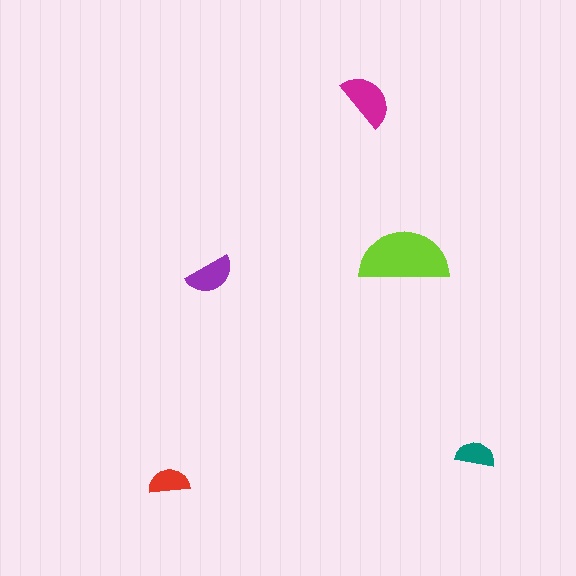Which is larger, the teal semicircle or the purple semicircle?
The purple one.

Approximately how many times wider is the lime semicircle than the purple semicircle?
About 2 times wider.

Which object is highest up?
The magenta semicircle is topmost.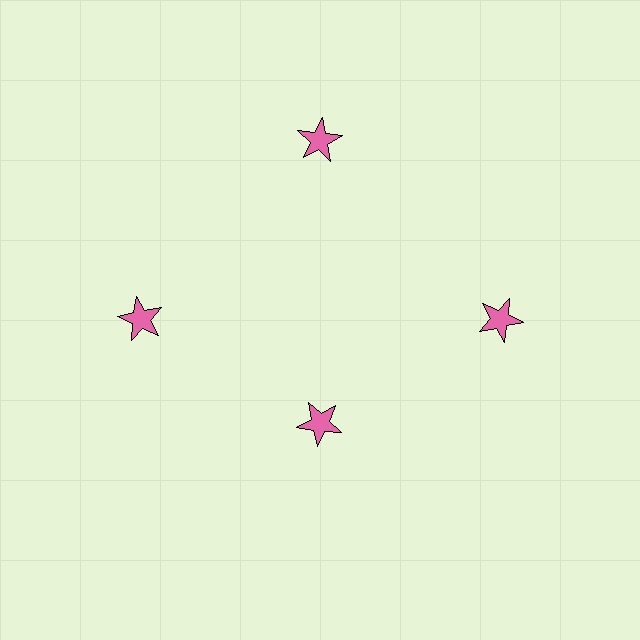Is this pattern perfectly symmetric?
No. The 4 pink stars are arranged in a ring, but one element near the 6 o'clock position is pulled inward toward the center, breaking the 4-fold rotational symmetry.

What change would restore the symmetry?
The symmetry would be restored by moving it outward, back onto the ring so that all 4 stars sit at equal angles and equal distance from the center.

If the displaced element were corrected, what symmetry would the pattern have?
It would have 4-fold rotational symmetry — the pattern would map onto itself every 90 degrees.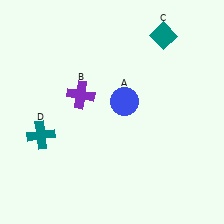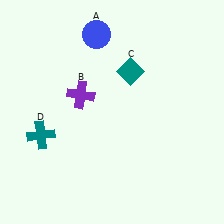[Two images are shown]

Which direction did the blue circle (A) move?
The blue circle (A) moved up.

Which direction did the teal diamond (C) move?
The teal diamond (C) moved down.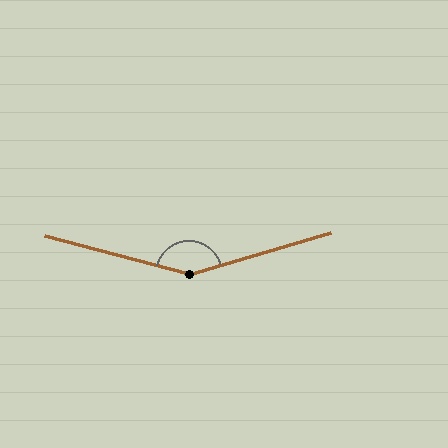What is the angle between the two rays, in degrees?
Approximately 149 degrees.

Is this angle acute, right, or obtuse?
It is obtuse.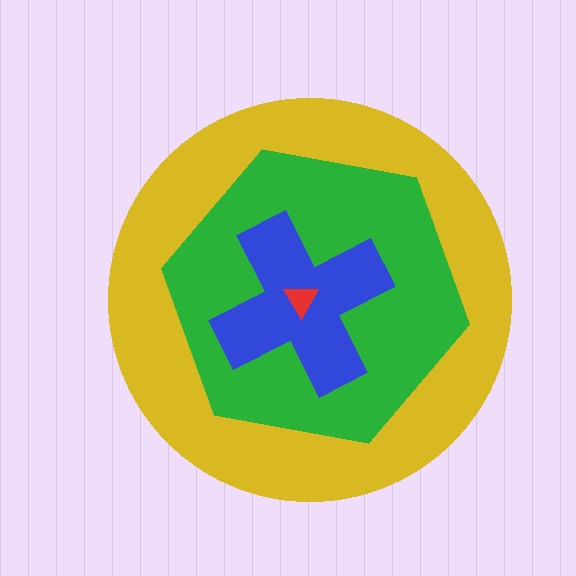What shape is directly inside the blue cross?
The red triangle.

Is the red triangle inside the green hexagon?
Yes.